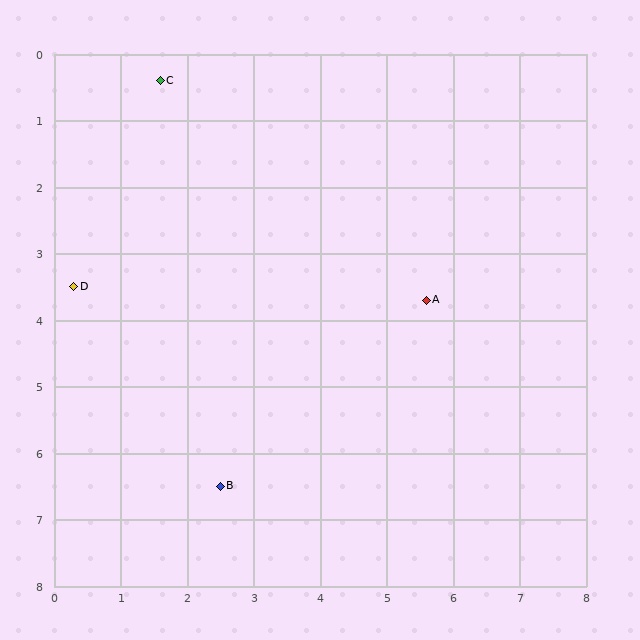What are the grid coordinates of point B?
Point B is at approximately (2.5, 6.5).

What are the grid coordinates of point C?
Point C is at approximately (1.6, 0.4).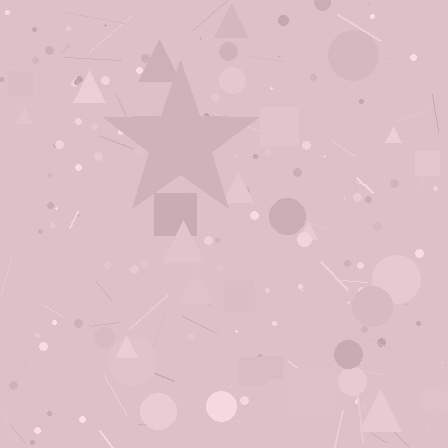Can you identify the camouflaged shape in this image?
The camouflaged shape is a star.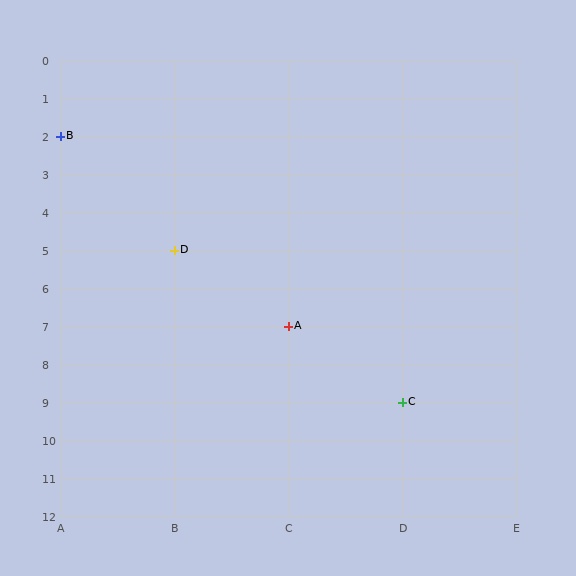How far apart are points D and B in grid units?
Points D and B are 1 column and 3 rows apart (about 3.2 grid units diagonally).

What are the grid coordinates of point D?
Point D is at grid coordinates (B, 5).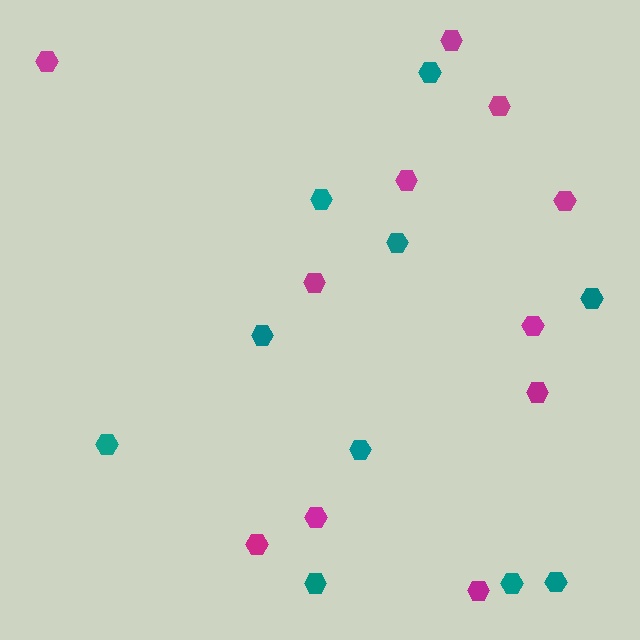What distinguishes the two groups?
There are 2 groups: one group of magenta hexagons (11) and one group of teal hexagons (10).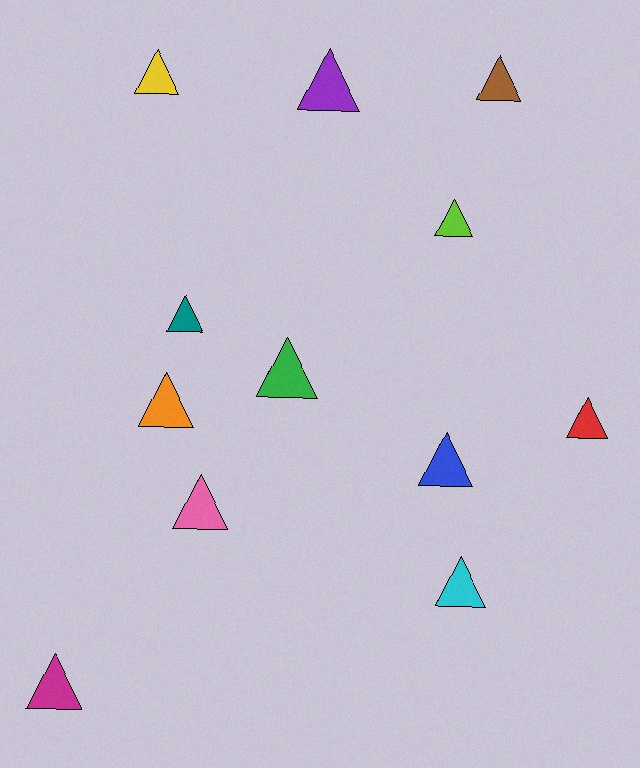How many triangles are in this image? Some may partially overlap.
There are 12 triangles.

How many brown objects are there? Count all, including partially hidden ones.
There is 1 brown object.